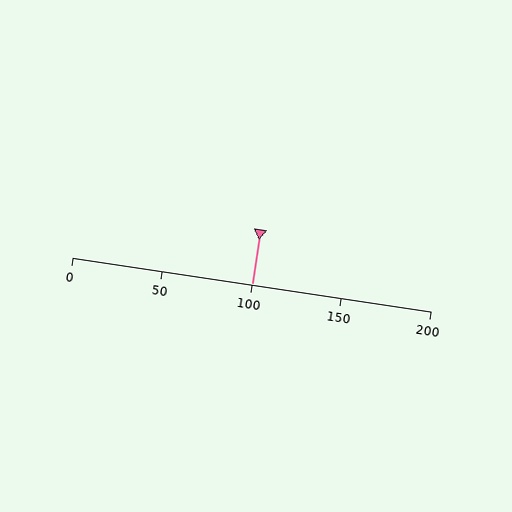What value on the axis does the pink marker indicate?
The marker indicates approximately 100.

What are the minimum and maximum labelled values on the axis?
The axis runs from 0 to 200.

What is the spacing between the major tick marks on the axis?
The major ticks are spaced 50 apart.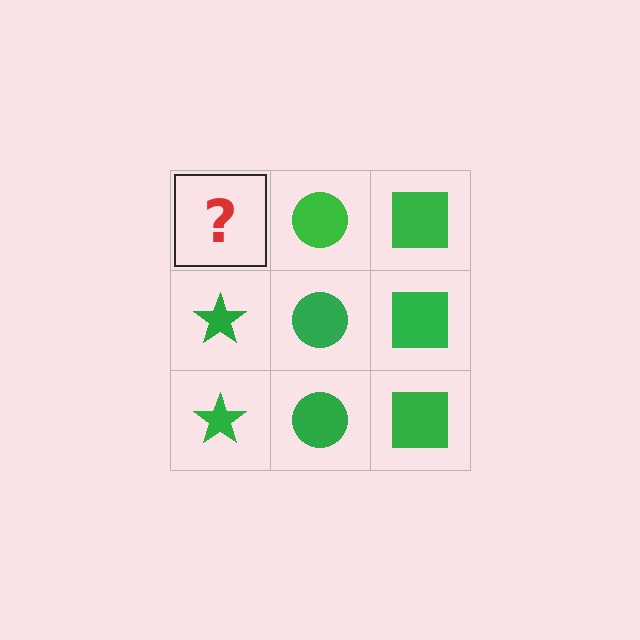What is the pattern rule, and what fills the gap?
The rule is that each column has a consistent shape. The gap should be filled with a green star.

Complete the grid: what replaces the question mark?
The question mark should be replaced with a green star.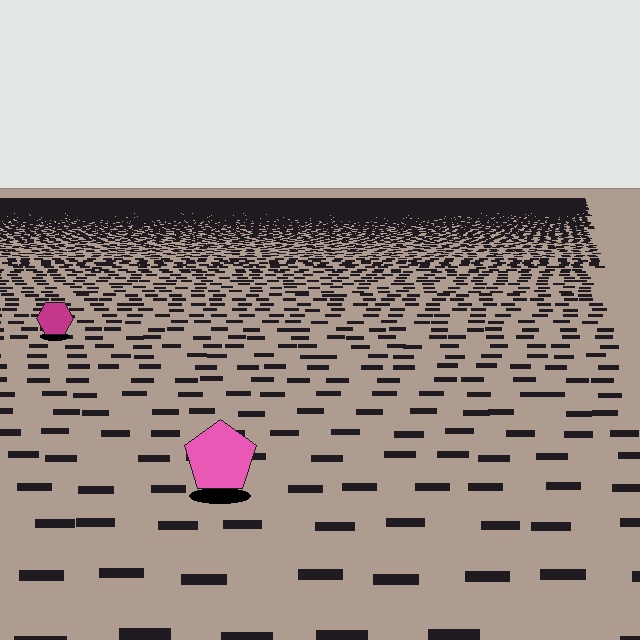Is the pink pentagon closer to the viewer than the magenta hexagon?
Yes. The pink pentagon is closer — you can tell from the texture gradient: the ground texture is coarser near it.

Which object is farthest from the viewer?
The magenta hexagon is farthest from the viewer. It appears smaller and the ground texture around it is denser.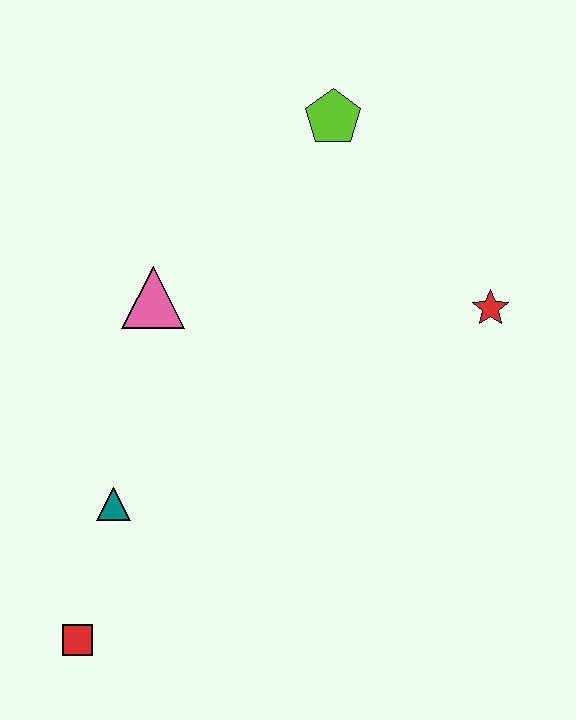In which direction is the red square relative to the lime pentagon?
The red square is below the lime pentagon.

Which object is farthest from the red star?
The red square is farthest from the red star.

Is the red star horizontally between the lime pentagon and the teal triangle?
No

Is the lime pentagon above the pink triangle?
Yes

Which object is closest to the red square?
The teal triangle is closest to the red square.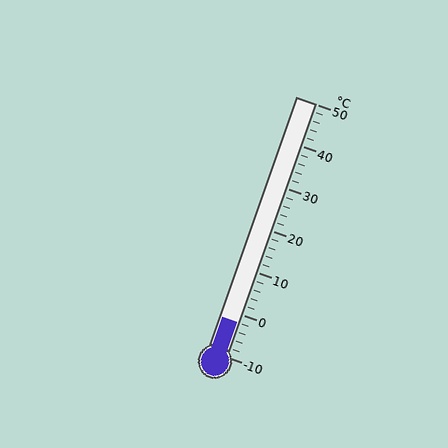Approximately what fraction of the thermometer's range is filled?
The thermometer is filled to approximately 15% of its range.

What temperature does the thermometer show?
The thermometer shows approximately -2°C.